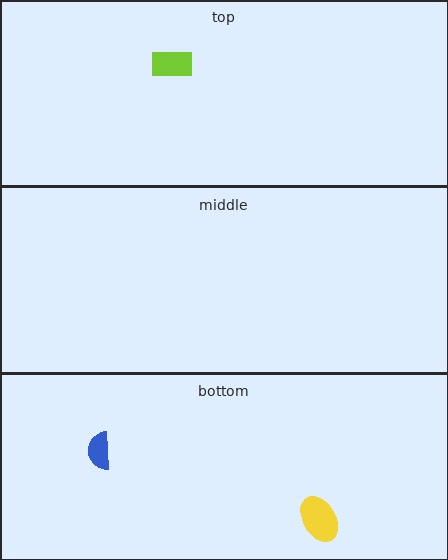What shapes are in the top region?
The lime rectangle.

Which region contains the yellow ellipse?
The bottom region.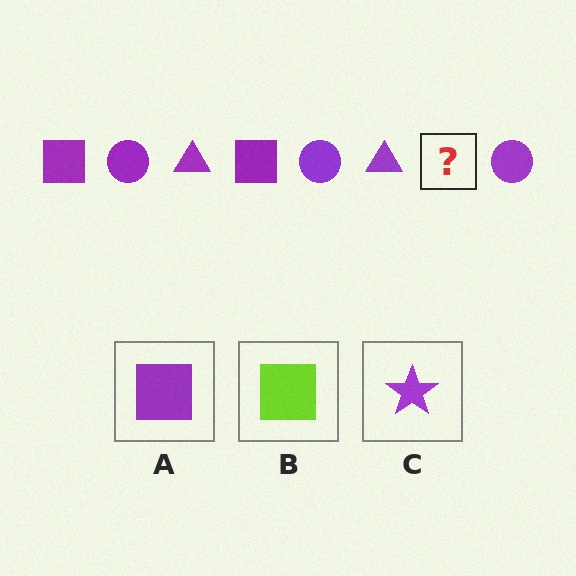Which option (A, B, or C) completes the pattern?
A.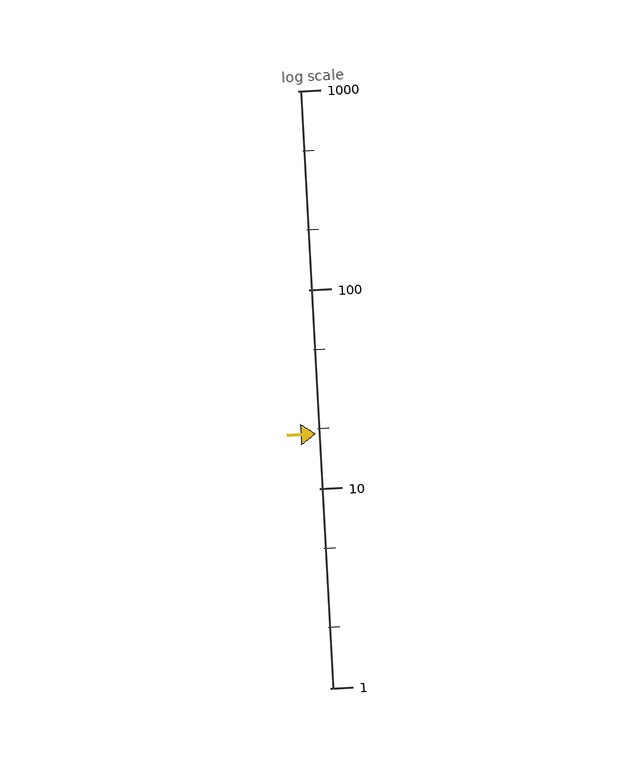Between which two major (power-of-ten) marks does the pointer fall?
The pointer is between 10 and 100.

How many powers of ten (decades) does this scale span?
The scale spans 3 decades, from 1 to 1000.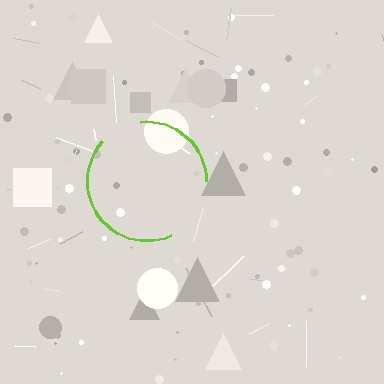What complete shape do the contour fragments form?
The contour fragments form a circle.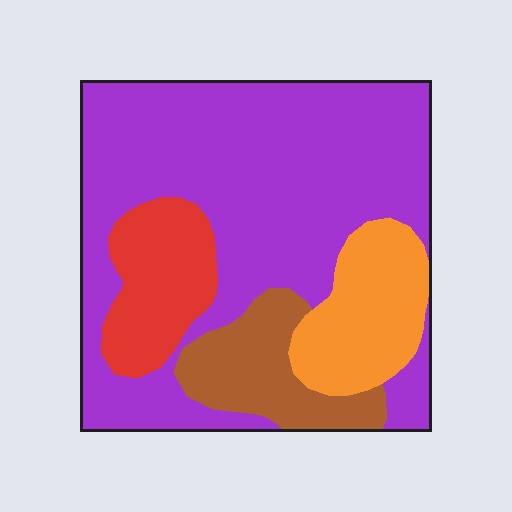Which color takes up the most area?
Purple, at roughly 60%.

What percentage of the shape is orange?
Orange takes up about one eighth (1/8) of the shape.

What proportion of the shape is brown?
Brown covers roughly 10% of the shape.